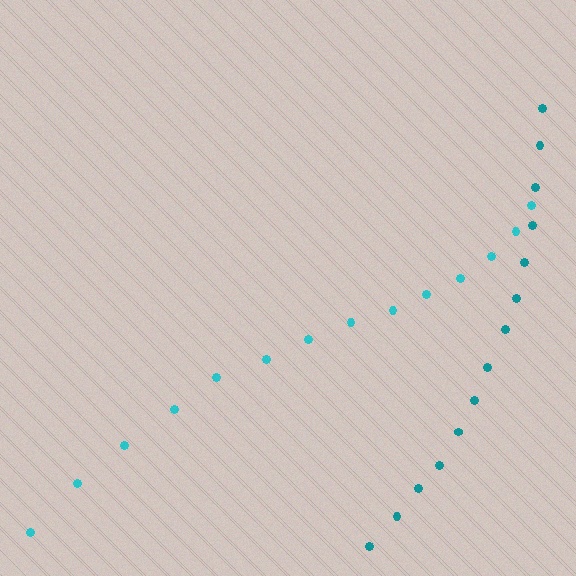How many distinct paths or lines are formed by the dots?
There are 2 distinct paths.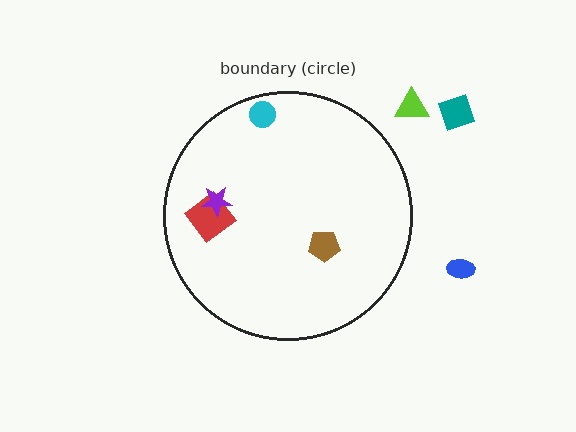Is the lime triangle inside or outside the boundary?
Outside.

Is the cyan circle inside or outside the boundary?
Inside.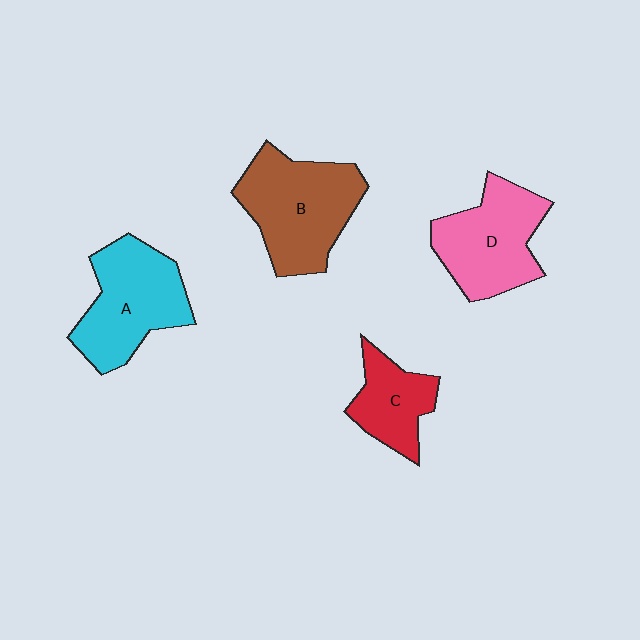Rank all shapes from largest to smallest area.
From largest to smallest: B (brown), A (cyan), D (pink), C (red).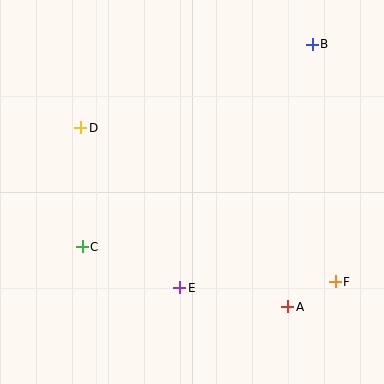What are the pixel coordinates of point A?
Point A is at (288, 307).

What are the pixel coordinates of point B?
Point B is at (312, 44).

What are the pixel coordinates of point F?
Point F is at (335, 282).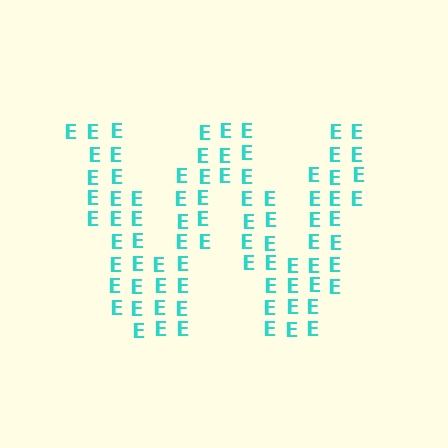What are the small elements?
The small elements are letter E's.